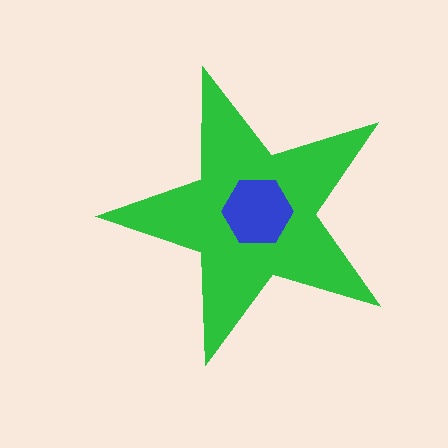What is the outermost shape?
The green star.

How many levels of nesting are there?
2.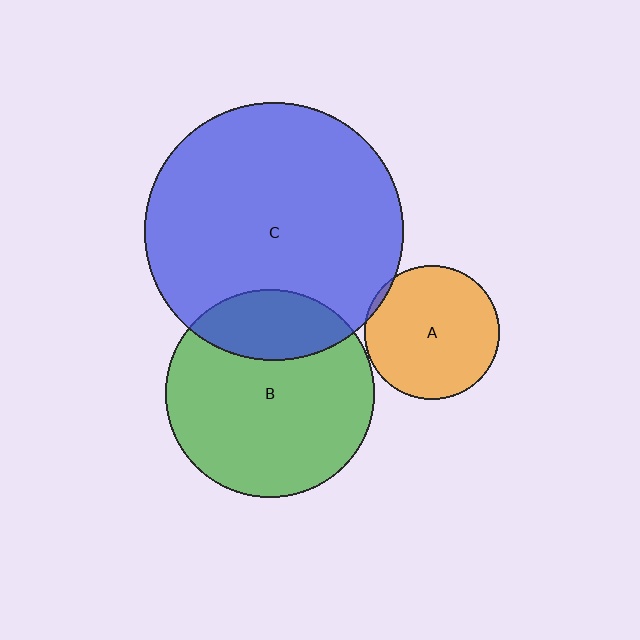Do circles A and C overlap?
Yes.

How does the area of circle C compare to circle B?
Approximately 1.5 times.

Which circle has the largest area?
Circle C (blue).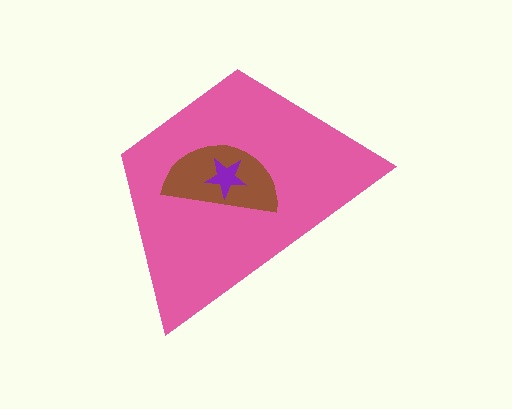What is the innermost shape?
The purple star.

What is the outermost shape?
The pink trapezoid.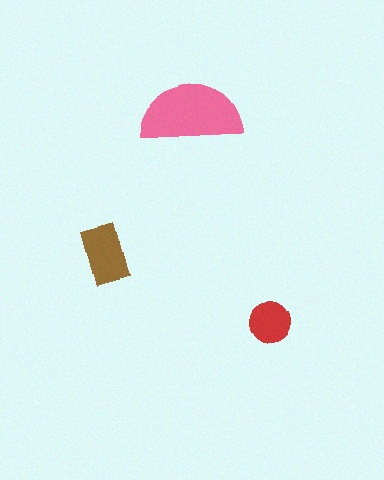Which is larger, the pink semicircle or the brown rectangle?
The pink semicircle.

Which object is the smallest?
The red circle.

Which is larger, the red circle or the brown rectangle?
The brown rectangle.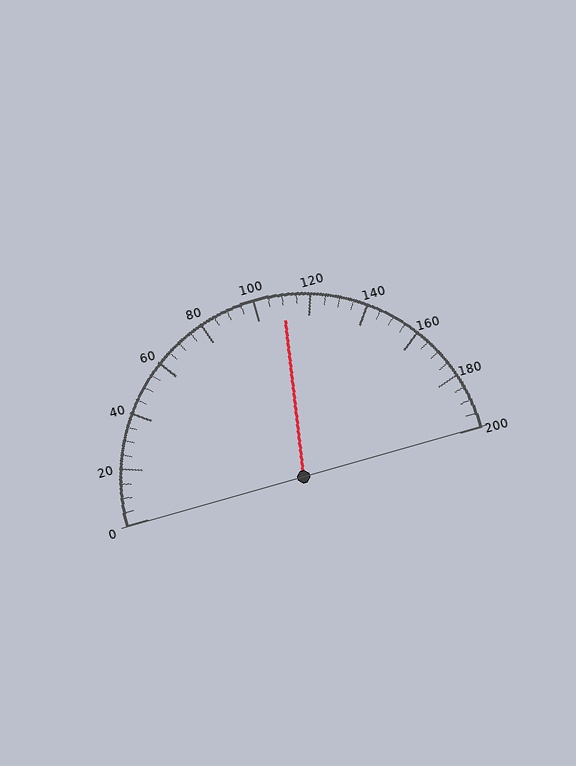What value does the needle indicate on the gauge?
The needle indicates approximately 110.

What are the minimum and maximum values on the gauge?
The gauge ranges from 0 to 200.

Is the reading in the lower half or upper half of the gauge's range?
The reading is in the upper half of the range (0 to 200).